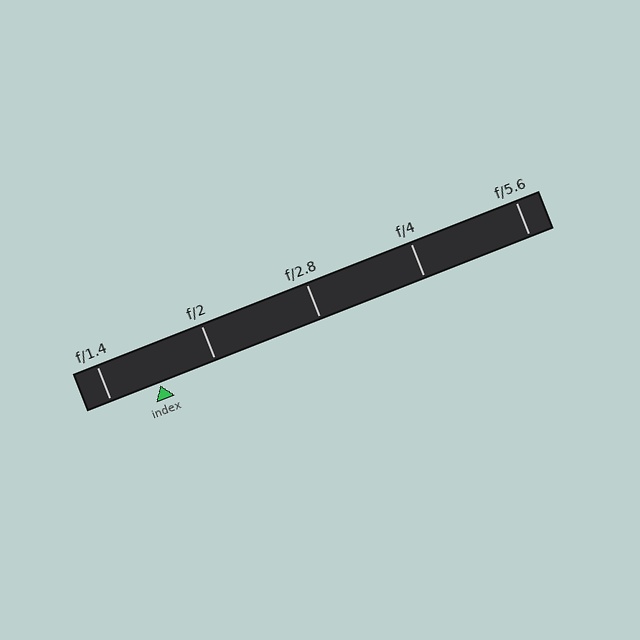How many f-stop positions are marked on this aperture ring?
There are 5 f-stop positions marked.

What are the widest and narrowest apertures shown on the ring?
The widest aperture shown is f/1.4 and the narrowest is f/5.6.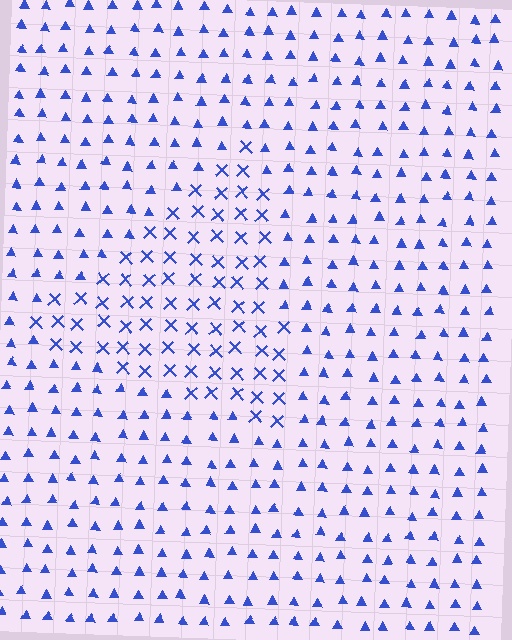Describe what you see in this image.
The image is filled with small blue elements arranged in a uniform grid. A triangle-shaped region contains X marks, while the surrounding area contains triangles. The boundary is defined purely by the change in element shape.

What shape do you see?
I see a triangle.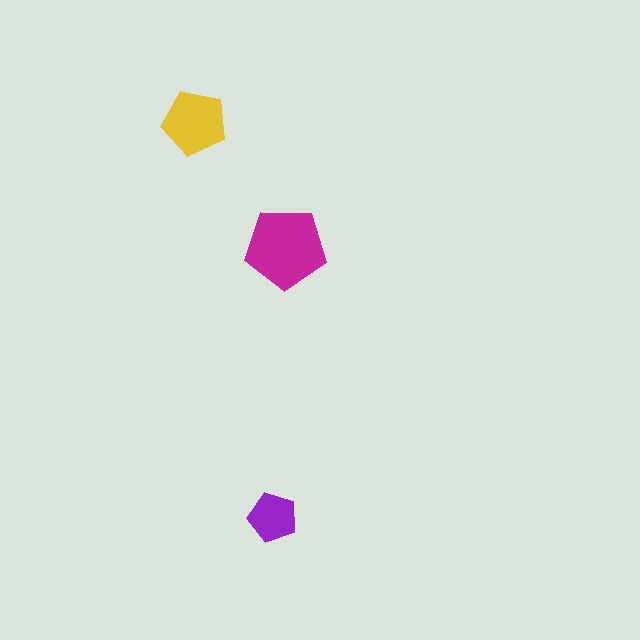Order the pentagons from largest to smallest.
the magenta one, the yellow one, the purple one.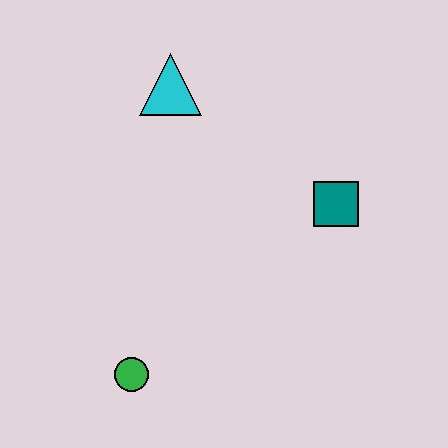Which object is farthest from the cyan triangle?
The green circle is farthest from the cyan triangle.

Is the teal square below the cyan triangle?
Yes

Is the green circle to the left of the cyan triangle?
Yes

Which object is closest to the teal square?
The cyan triangle is closest to the teal square.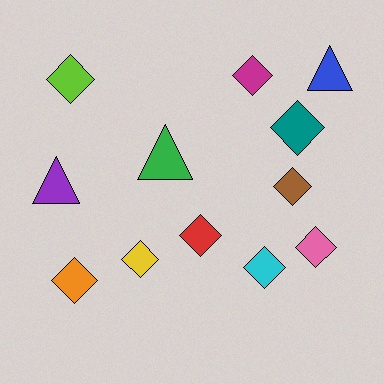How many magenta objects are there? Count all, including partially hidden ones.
There is 1 magenta object.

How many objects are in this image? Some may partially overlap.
There are 12 objects.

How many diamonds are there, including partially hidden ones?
There are 9 diamonds.